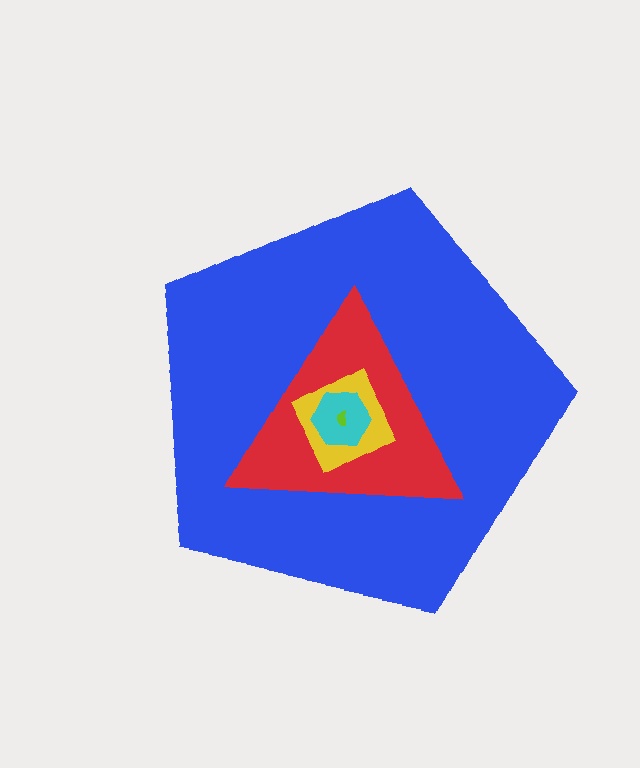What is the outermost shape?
The blue pentagon.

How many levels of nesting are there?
5.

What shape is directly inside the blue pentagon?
The red triangle.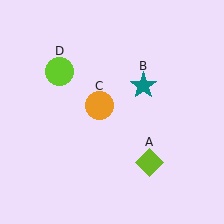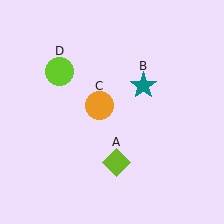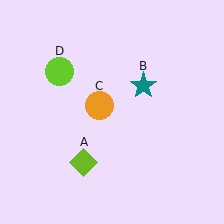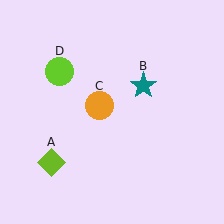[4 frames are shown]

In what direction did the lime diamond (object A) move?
The lime diamond (object A) moved left.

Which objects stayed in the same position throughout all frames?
Teal star (object B) and orange circle (object C) and lime circle (object D) remained stationary.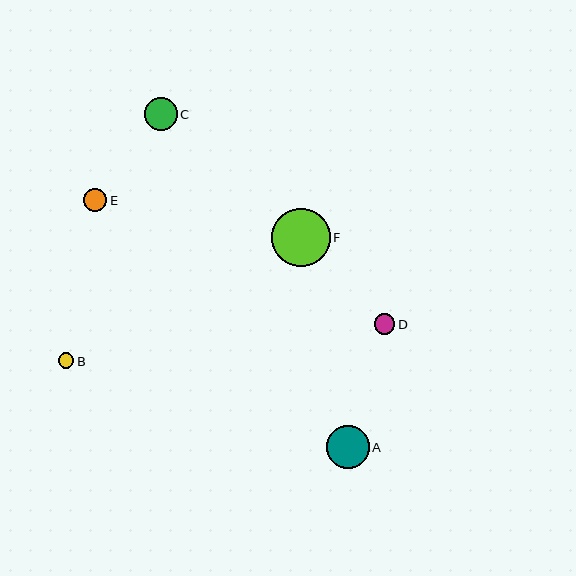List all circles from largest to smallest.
From largest to smallest: F, A, C, E, D, B.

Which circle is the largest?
Circle F is the largest with a size of approximately 58 pixels.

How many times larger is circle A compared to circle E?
Circle A is approximately 1.9 times the size of circle E.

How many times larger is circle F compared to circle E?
Circle F is approximately 2.5 times the size of circle E.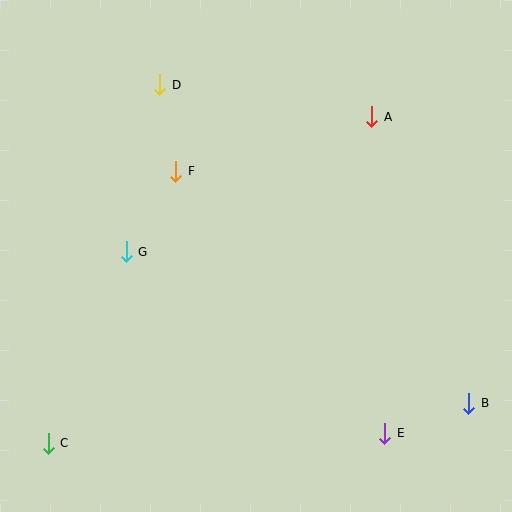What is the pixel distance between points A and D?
The distance between A and D is 214 pixels.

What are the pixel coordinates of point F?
Point F is at (176, 171).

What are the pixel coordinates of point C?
Point C is at (48, 443).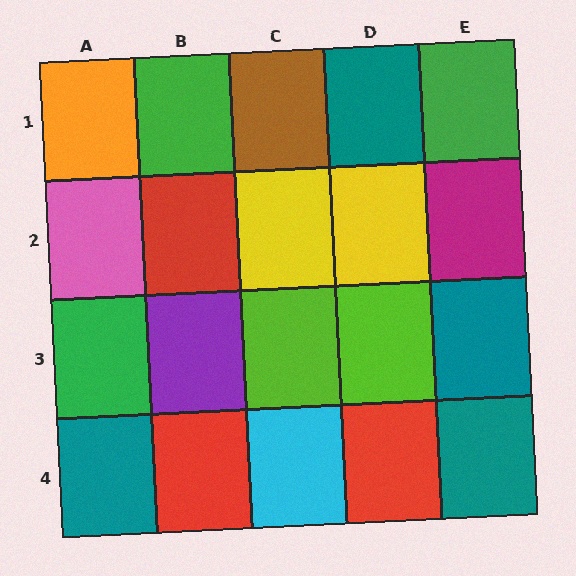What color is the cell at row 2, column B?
Red.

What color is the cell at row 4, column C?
Cyan.